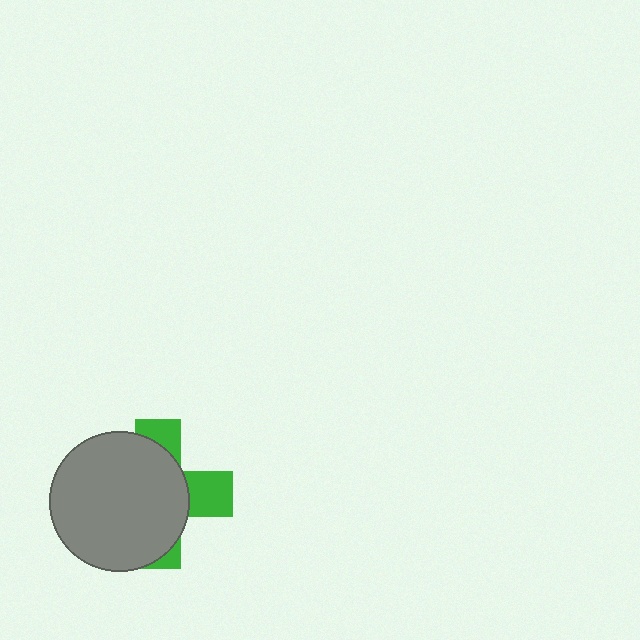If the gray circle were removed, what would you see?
You would see the complete green cross.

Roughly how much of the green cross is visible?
A small part of it is visible (roughly 32%).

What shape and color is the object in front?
The object in front is a gray circle.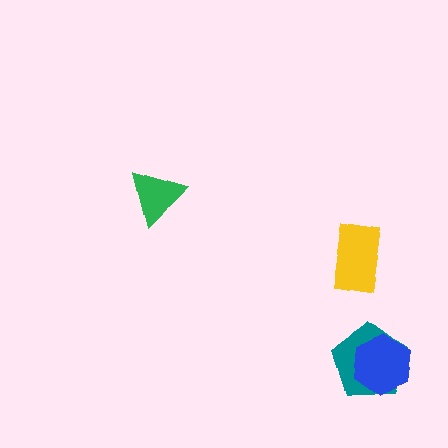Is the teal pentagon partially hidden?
Yes, it is partially covered by another shape.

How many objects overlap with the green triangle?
0 objects overlap with the green triangle.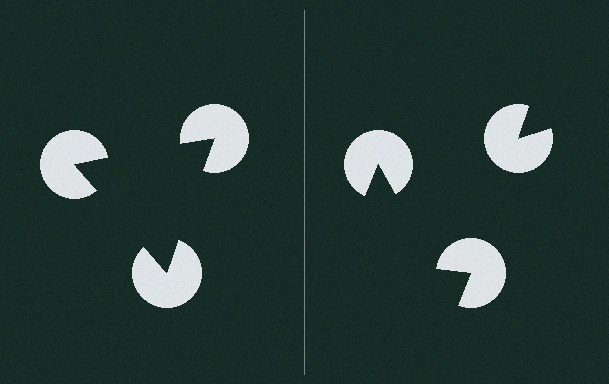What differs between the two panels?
The pac-man discs are positioned identically on both sides; only the wedge orientations differ. On the left they align to a triangle; on the right they are misaligned.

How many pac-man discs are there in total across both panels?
6 — 3 on each side.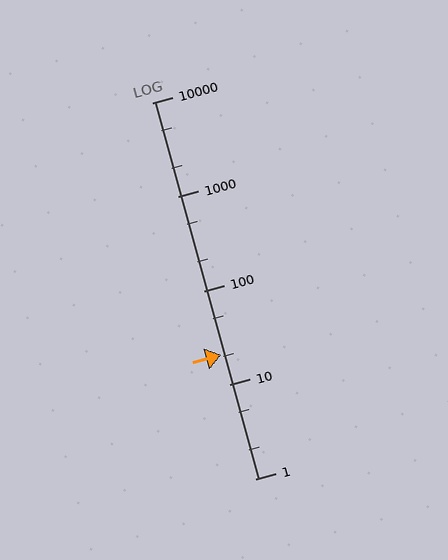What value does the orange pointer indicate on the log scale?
The pointer indicates approximately 21.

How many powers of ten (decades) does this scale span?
The scale spans 4 decades, from 1 to 10000.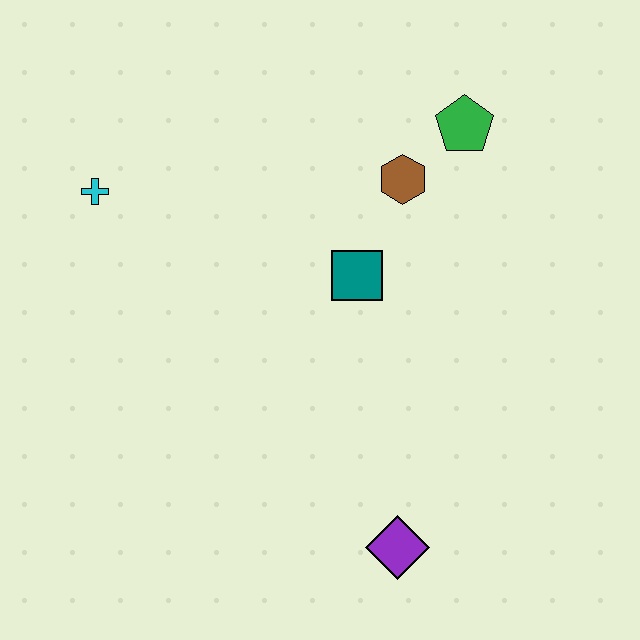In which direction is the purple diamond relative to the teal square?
The purple diamond is below the teal square.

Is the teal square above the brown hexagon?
No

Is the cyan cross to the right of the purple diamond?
No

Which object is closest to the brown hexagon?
The green pentagon is closest to the brown hexagon.